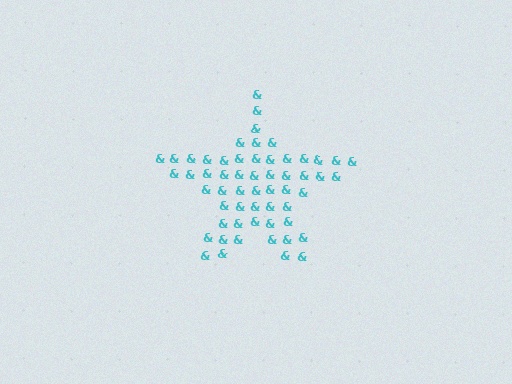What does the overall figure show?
The overall figure shows a star.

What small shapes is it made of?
It is made of small ampersands.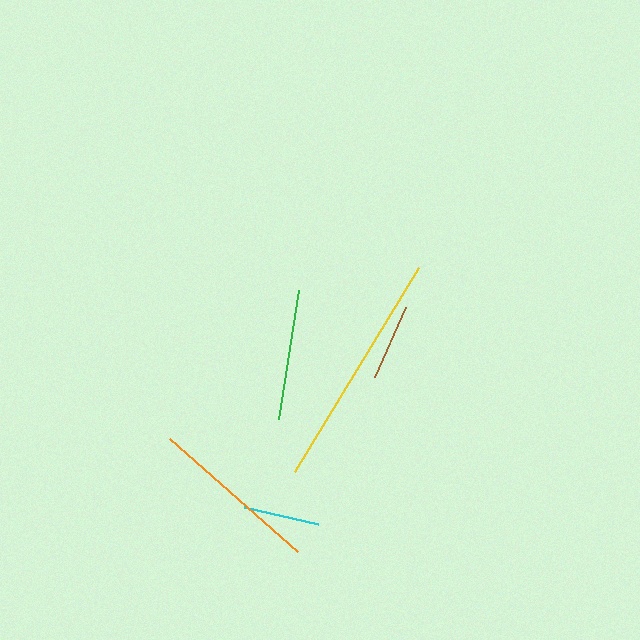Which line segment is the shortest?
The cyan line is the shortest at approximately 76 pixels.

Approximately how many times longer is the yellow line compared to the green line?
The yellow line is approximately 1.8 times the length of the green line.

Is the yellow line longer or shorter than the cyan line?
The yellow line is longer than the cyan line.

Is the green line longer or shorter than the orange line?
The orange line is longer than the green line.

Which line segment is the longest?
The yellow line is the longest at approximately 238 pixels.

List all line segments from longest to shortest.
From longest to shortest: yellow, orange, green, brown, cyan.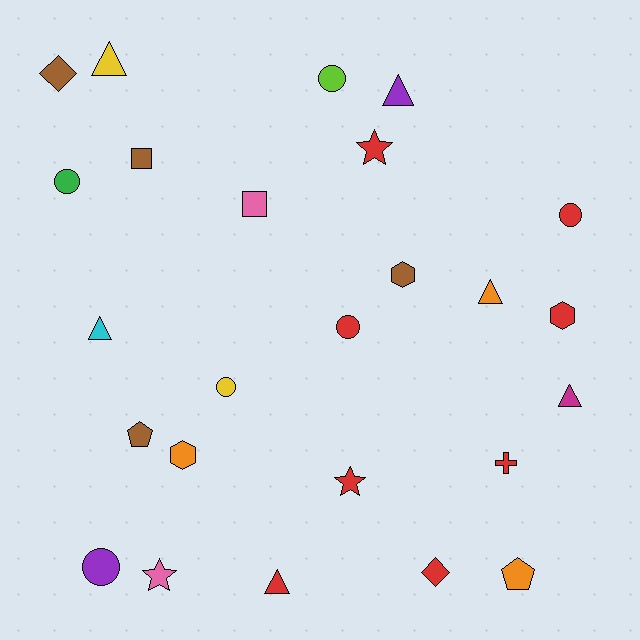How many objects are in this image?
There are 25 objects.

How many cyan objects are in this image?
There is 1 cyan object.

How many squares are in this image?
There are 2 squares.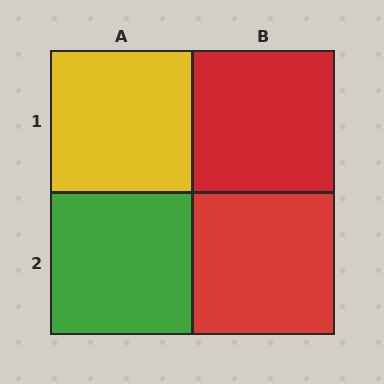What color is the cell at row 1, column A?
Yellow.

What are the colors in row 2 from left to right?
Green, red.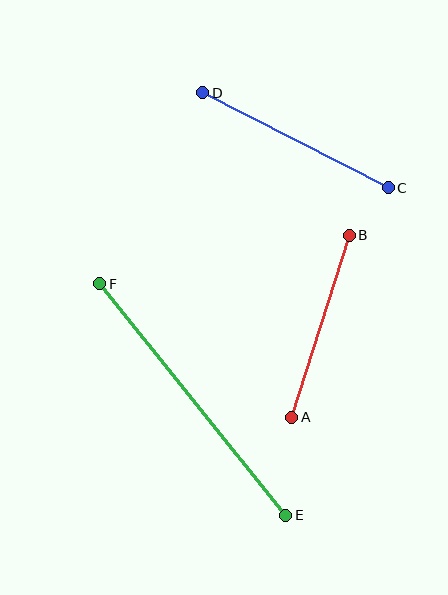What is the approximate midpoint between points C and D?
The midpoint is at approximately (296, 140) pixels.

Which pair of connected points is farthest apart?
Points E and F are farthest apart.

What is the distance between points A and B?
The distance is approximately 191 pixels.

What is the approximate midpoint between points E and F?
The midpoint is at approximately (193, 399) pixels.